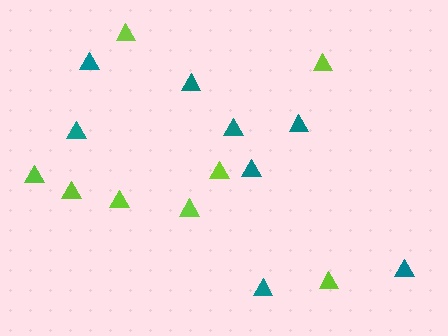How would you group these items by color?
There are 2 groups: one group of lime triangles (8) and one group of teal triangles (8).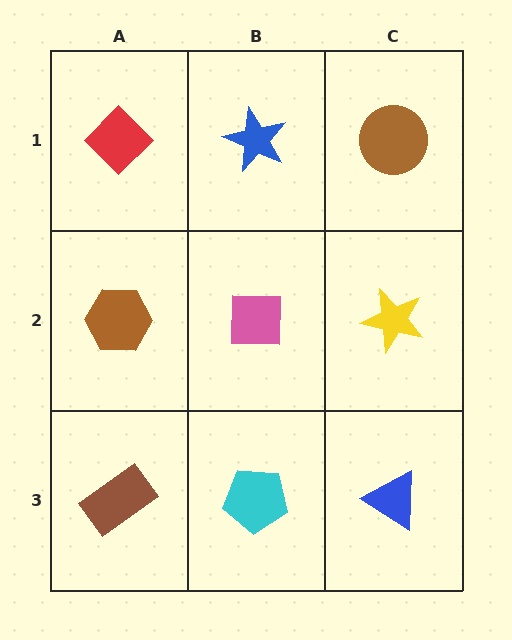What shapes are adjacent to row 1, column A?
A brown hexagon (row 2, column A), a blue star (row 1, column B).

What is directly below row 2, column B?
A cyan pentagon.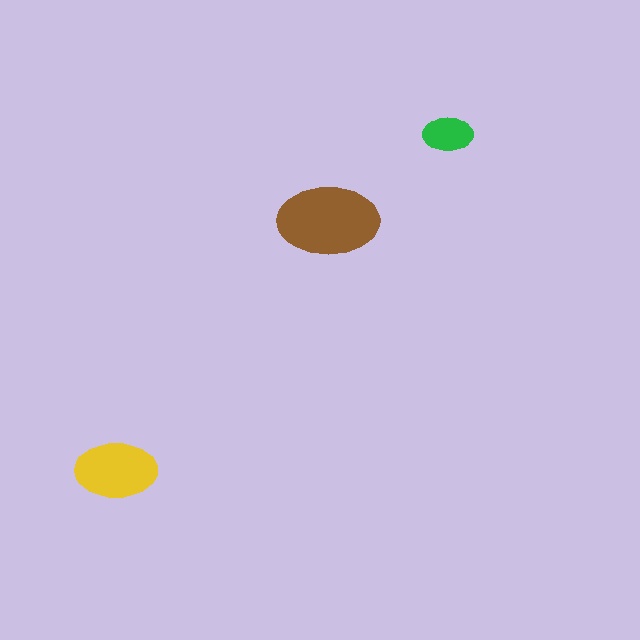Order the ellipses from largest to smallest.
the brown one, the yellow one, the green one.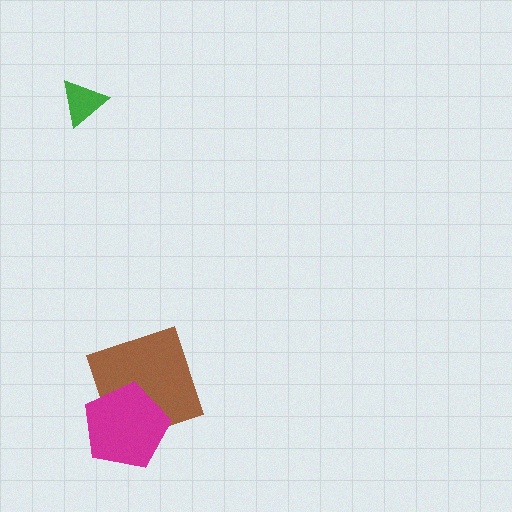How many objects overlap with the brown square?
1 object overlaps with the brown square.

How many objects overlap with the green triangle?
0 objects overlap with the green triangle.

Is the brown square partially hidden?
Yes, it is partially covered by another shape.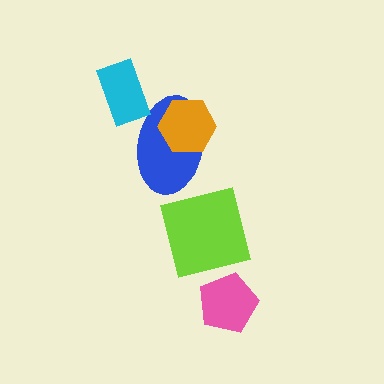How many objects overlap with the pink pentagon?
0 objects overlap with the pink pentagon.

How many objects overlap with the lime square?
0 objects overlap with the lime square.